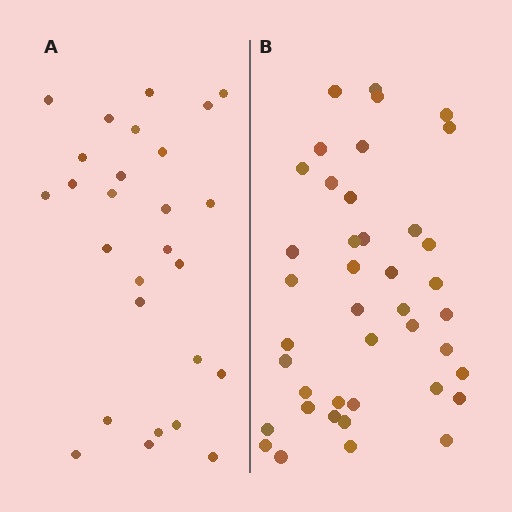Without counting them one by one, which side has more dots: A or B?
Region B (the right region) has more dots.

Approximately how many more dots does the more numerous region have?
Region B has approximately 15 more dots than region A.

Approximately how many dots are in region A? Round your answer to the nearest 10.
About 30 dots. (The exact count is 27, which rounds to 30.)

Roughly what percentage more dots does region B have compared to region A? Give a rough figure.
About 50% more.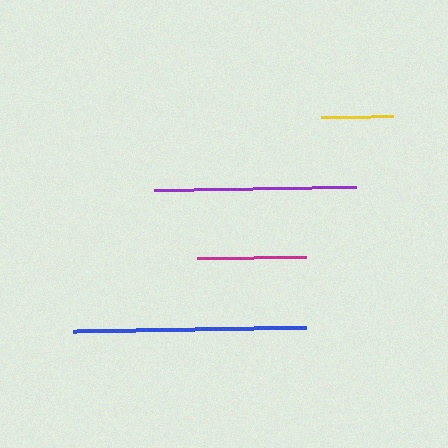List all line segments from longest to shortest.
From longest to shortest: blue, purple, magenta, yellow.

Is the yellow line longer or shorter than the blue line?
The blue line is longer than the yellow line.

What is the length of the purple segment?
The purple segment is approximately 202 pixels long.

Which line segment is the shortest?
The yellow line is the shortest at approximately 72 pixels.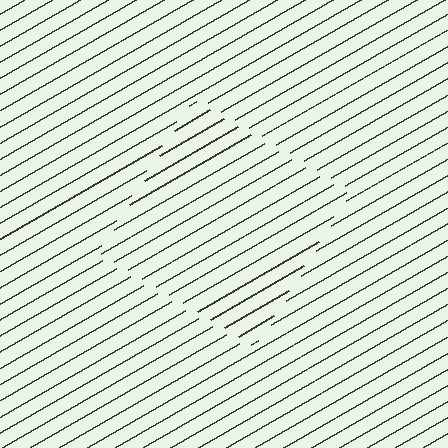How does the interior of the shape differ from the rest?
The interior of the shape contains the same grating, shifted by half a period — the contour is defined by the phase discontinuity where line-ends from the inner and outer gratings abut.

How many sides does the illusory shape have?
4 sides — the line-ends trace a square.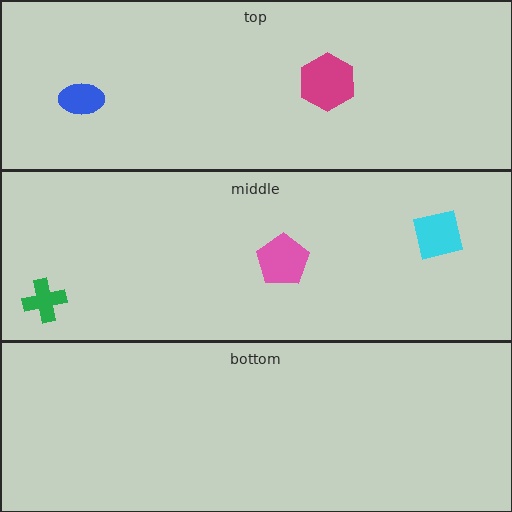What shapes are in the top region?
The blue ellipse, the magenta hexagon.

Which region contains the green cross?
The middle region.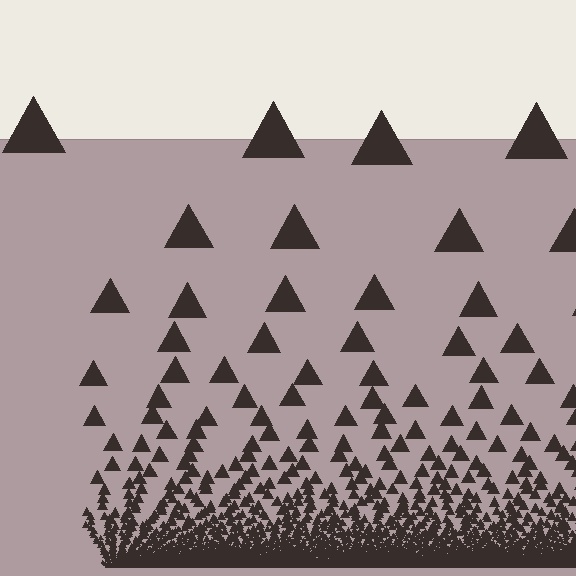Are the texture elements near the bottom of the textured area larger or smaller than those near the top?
Smaller. The gradient is inverted — elements near the bottom are smaller and denser.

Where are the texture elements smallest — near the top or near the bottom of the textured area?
Near the bottom.